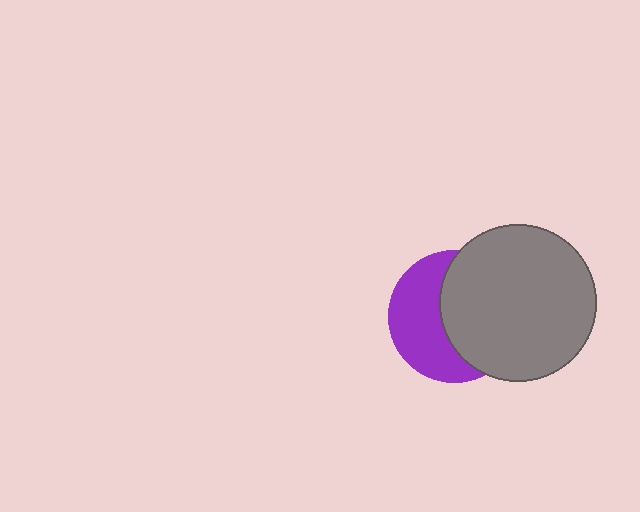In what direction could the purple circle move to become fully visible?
The purple circle could move left. That would shift it out from behind the gray circle entirely.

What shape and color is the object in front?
The object in front is a gray circle.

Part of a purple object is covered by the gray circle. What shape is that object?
It is a circle.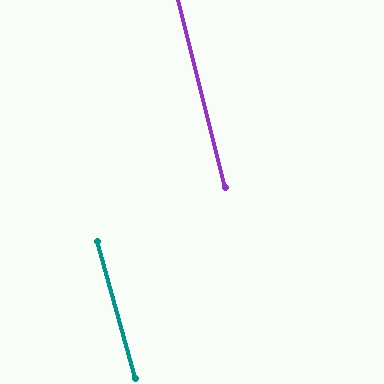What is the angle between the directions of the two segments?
Approximately 2 degrees.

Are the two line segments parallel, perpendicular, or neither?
Parallel — their directions differ by only 1.6°.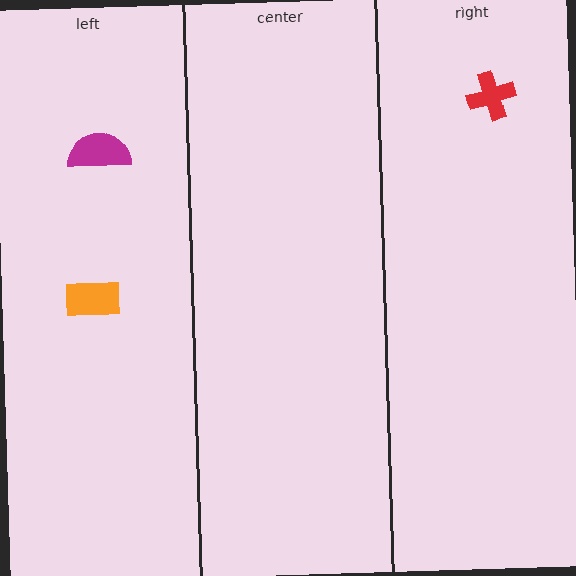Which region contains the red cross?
The right region.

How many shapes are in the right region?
1.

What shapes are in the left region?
The orange rectangle, the magenta semicircle.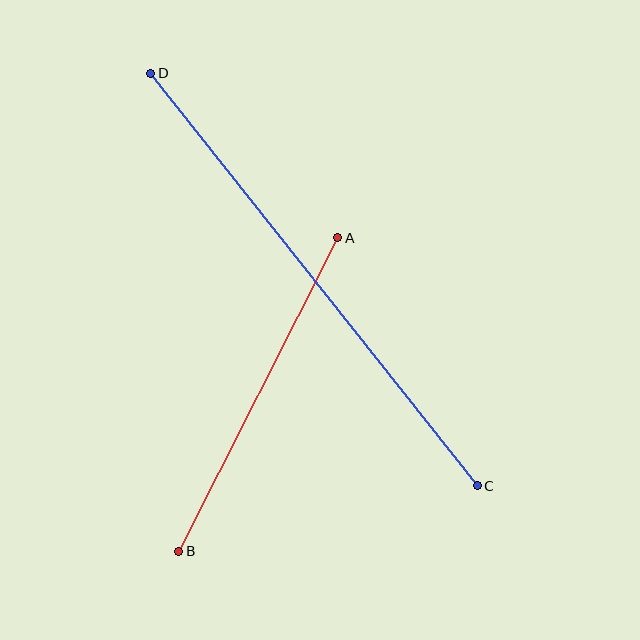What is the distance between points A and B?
The distance is approximately 352 pixels.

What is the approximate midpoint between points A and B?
The midpoint is at approximately (258, 394) pixels.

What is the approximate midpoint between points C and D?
The midpoint is at approximately (314, 279) pixels.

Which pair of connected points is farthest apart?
Points C and D are farthest apart.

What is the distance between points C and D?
The distance is approximately 526 pixels.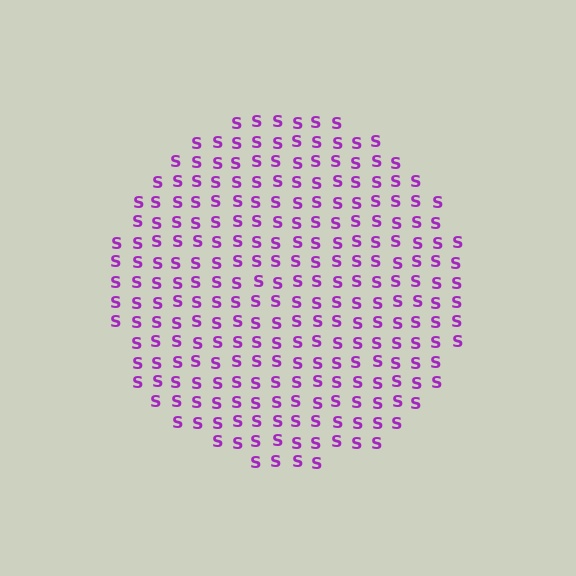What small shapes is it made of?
It is made of small letter S's.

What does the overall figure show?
The overall figure shows a circle.